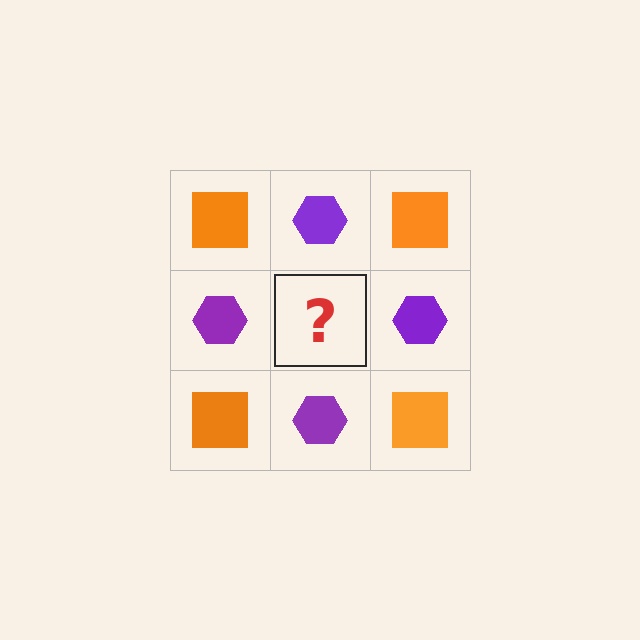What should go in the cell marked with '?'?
The missing cell should contain an orange square.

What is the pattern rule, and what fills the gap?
The rule is that it alternates orange square and purple hexagon in a checkerboard pattern. The gap should be filled with an orange square.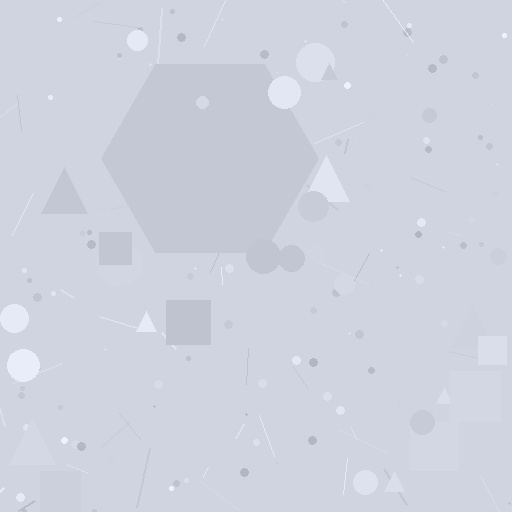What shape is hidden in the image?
A hexagon is hidden in the image.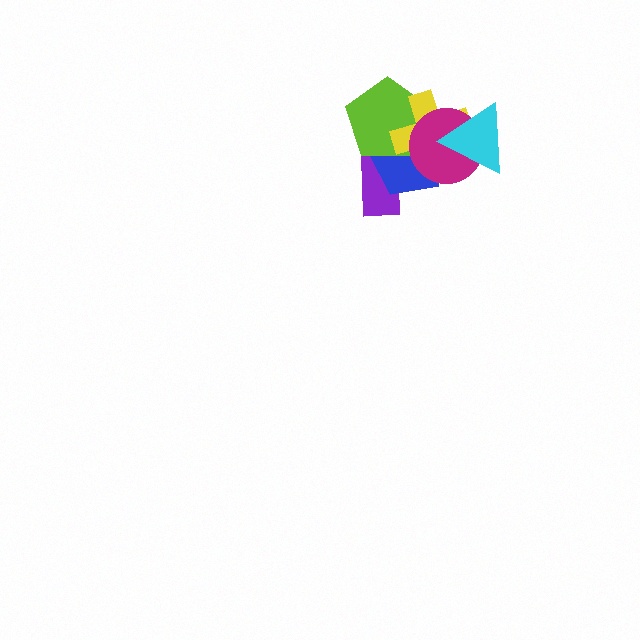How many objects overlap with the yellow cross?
4 objects overlap with the yellow cross.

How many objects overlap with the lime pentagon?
4 objects overlap with the lime pentagon.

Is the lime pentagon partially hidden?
Yes, it is partially covered by another shape.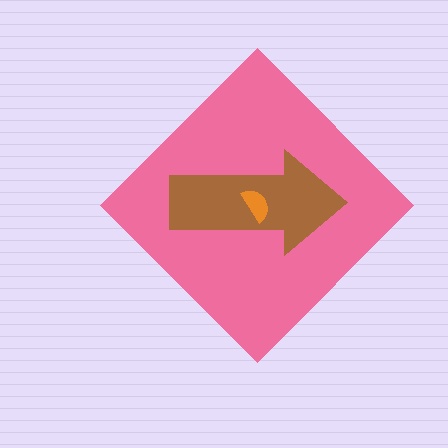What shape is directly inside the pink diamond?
The brown arrow.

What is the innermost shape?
The orange semicircle.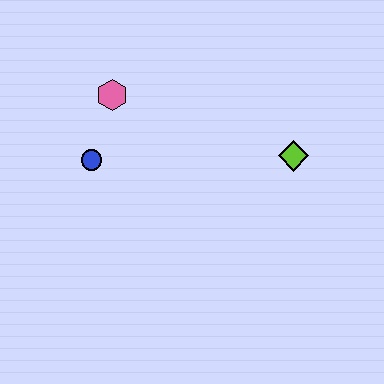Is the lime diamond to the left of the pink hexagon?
No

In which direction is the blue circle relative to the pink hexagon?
The blue circle is below the pink hexagon.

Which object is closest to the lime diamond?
The pink hexagon is closest to the lime diamond.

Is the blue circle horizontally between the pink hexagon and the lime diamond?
No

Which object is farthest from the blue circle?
The lime diamond is farthest from the blue circle.